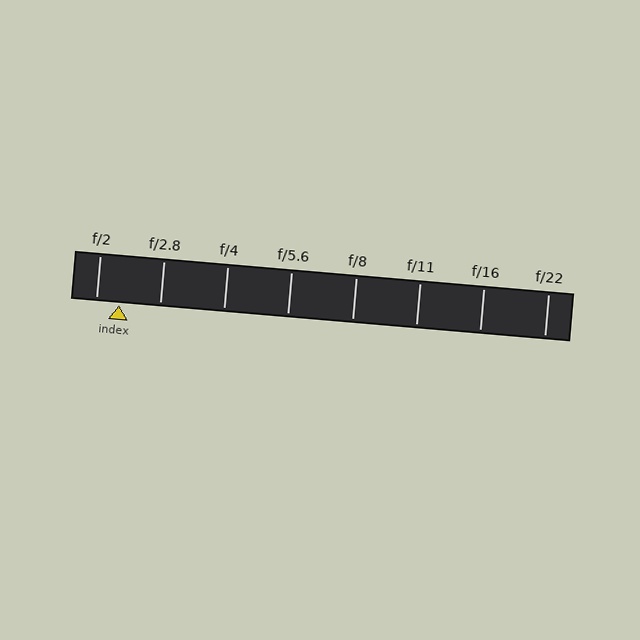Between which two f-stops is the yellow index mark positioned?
The index mark is between f/2 and f/2.8.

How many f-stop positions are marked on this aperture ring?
There are 8 f-stop positions marked.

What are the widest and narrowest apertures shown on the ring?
The widest aperture shown is f/2 and the narrowest is f/22.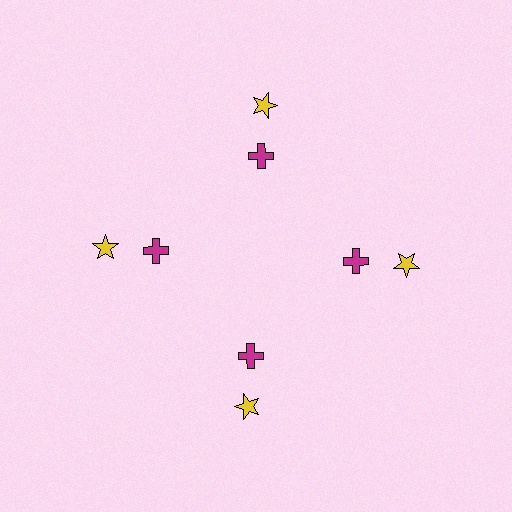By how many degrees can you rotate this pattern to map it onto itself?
The pattern maps onto itself every 90 degrees of rotation.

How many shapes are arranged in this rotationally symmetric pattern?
There are 8 shapes, arranged in 4 groups of 2.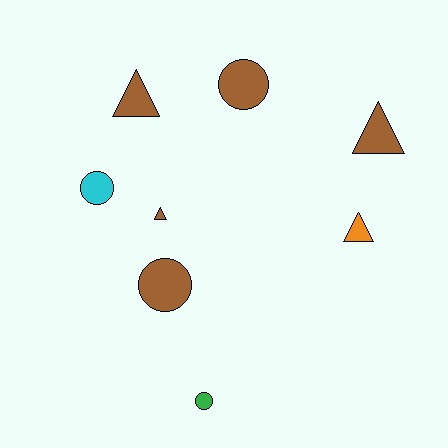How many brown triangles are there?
There are 3 brown triangles.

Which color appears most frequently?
Brown, with 5 objects.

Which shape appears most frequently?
Circle, with 4 objects.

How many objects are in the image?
There are 8 objects.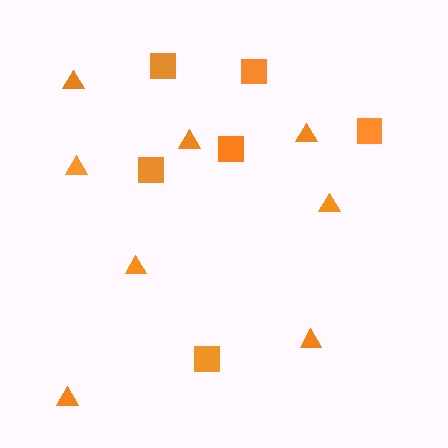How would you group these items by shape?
There are 2 groups: one group of squares (6) and one group of triangles (8).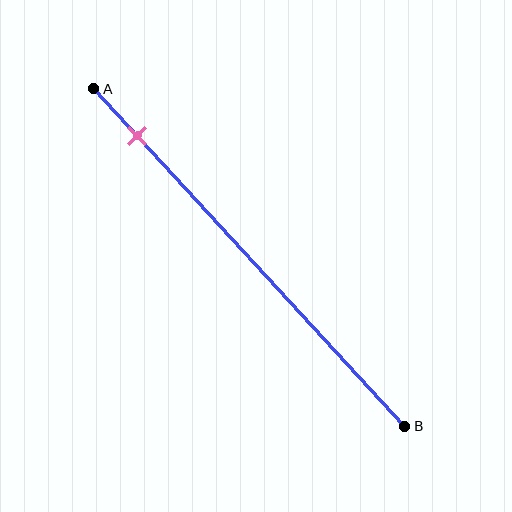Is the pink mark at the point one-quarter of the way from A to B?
No, the mark is at about 15% from A, not at the 25% one-quarter point.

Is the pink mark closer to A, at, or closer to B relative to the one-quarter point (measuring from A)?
The pink mark is closer to point A than the one-quarter point of segment AB.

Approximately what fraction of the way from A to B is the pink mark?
The pink mark is approximately 15% of the way from A to B.